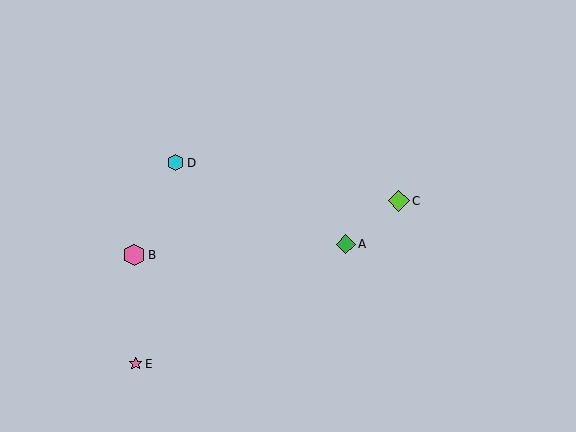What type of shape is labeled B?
Shape B is a pink hexagon.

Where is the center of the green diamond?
The center of the green diamond is at (346, 244).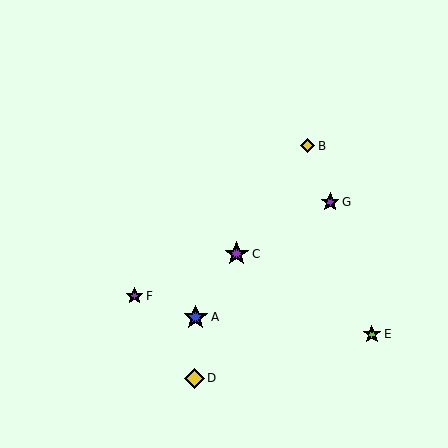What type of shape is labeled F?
Shape F is a purple star.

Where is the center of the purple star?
The center of the purple star is at (134, 296).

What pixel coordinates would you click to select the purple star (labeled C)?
Click at (237, 254) to select the purple star C.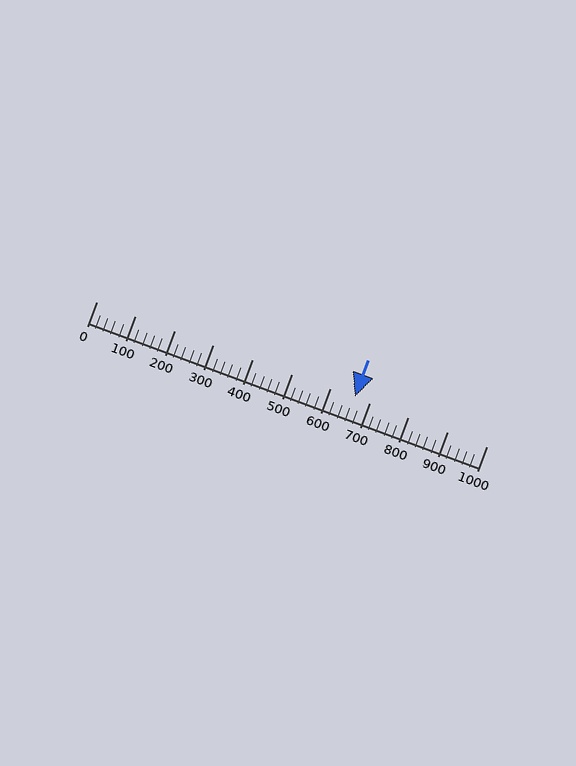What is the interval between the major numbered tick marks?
The major tick marks are spaced 100 units apart.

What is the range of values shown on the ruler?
The ruler shows values from 0 to 1000.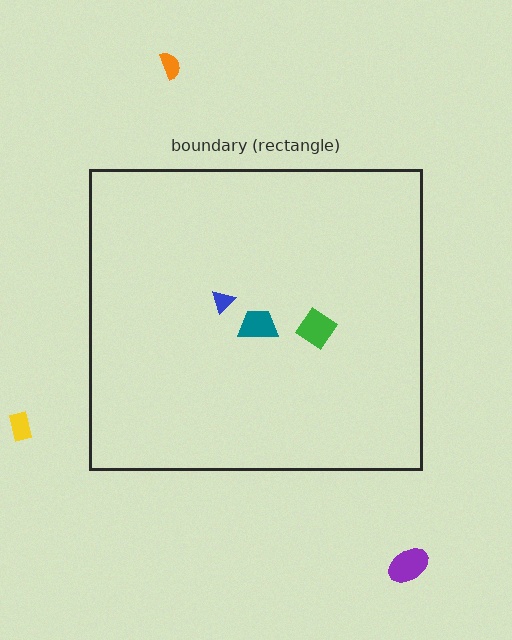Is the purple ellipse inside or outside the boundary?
Outside.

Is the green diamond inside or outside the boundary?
Inside.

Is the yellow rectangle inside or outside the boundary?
Outside.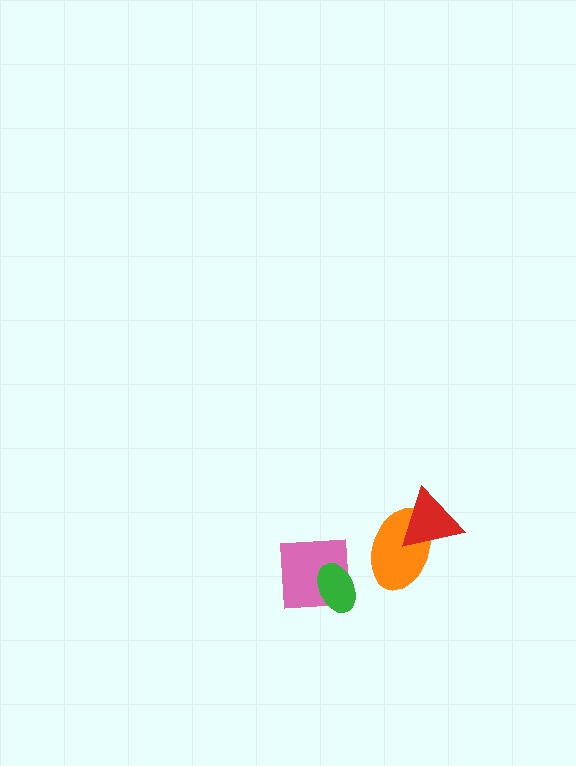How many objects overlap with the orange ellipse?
1 object overlaps with the orange ellipse.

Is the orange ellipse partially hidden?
Yes, it is partially covered by another shape.